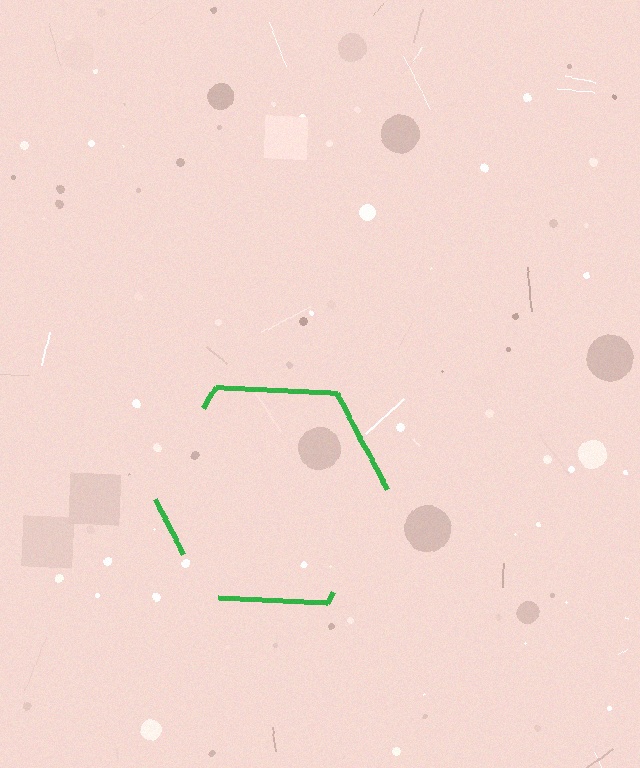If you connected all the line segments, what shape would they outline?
They would outline a hexagon.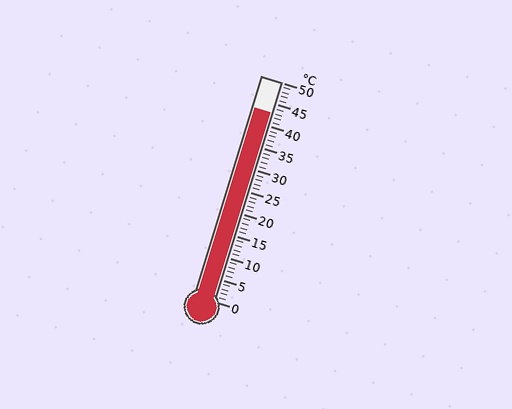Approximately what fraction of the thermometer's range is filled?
The thermometer is filled to approximately 85% of its range.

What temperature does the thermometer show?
The thermometer shows approximately 43°C.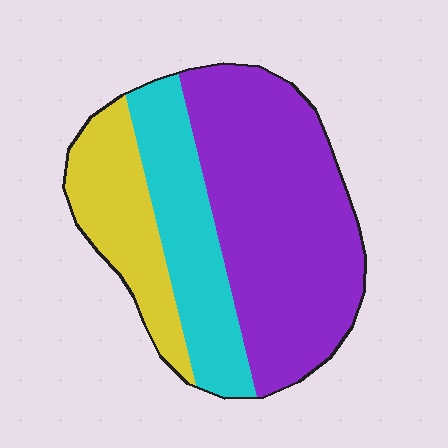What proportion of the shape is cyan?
Cyan takes up about one quarter (1/4) of the shape.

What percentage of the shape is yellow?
Yellow covers roughly 20% of the shape.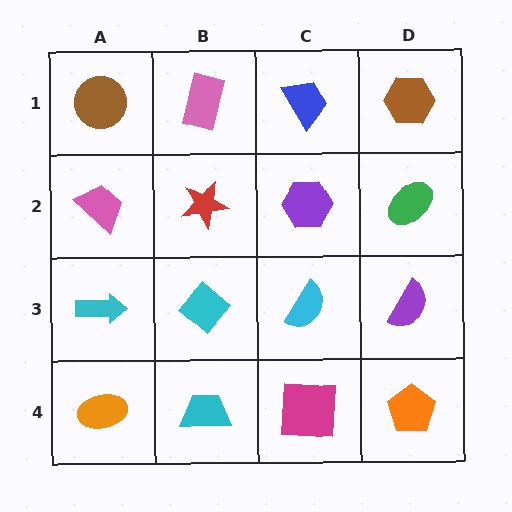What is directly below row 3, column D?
An orange pentagon.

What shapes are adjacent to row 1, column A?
A pink trapezoid (row 2, column A), a pink rectangle (row 1, column B).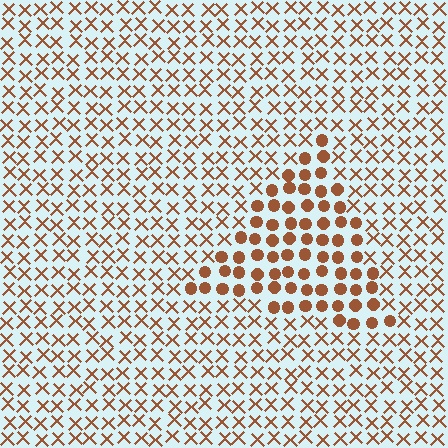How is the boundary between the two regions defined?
The boundary is defined by a change in element shape: circles inside vs. X marks outside. All elements share the same color and spacing.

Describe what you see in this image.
The image is filled with small brown elements arranged in a uniform grid. A triangle-shaped region contains circles, while the surrounding area contains X marks. The boundary is defined purely by the change in element shape.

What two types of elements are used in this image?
The image uses circles inside the triangle region and X marks outside it.